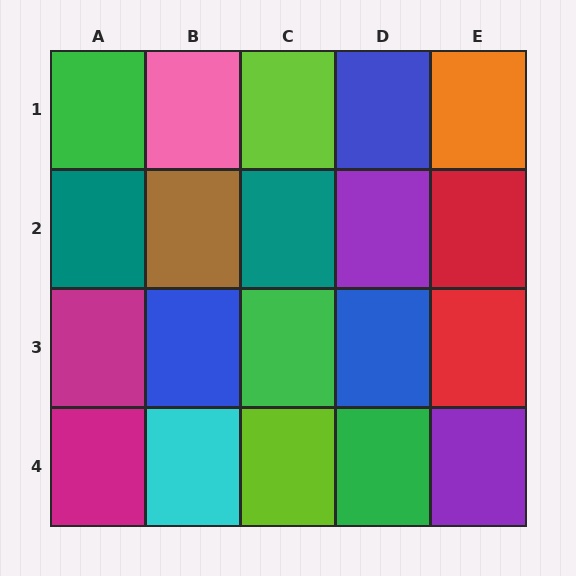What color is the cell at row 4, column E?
Purple.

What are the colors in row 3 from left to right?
Magenta, blue, green, blue, red.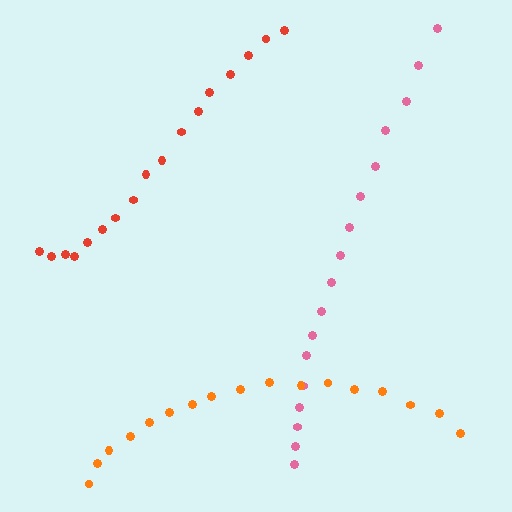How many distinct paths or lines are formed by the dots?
There are 3 distinct paths.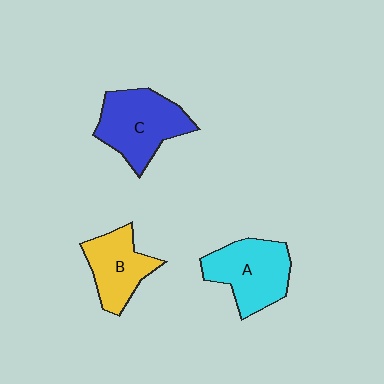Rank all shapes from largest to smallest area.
From largest to smallest: C (blue), A (cyan), B (yellow).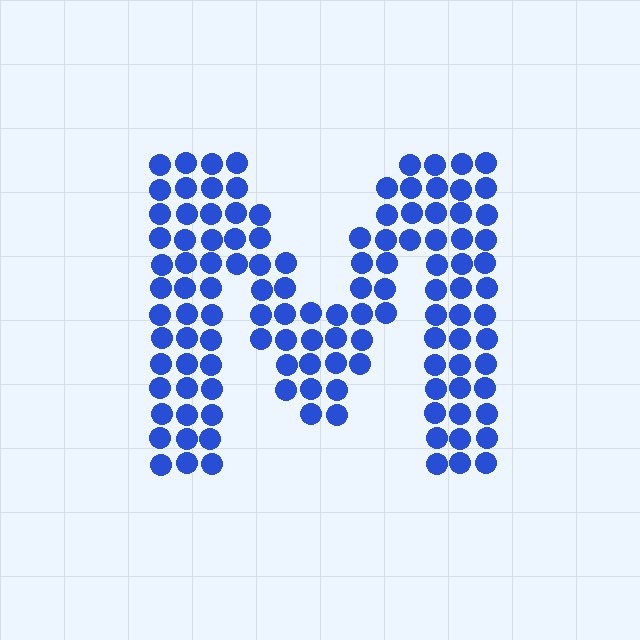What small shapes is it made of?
It is made of small circles.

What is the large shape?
The large shape is the letter M.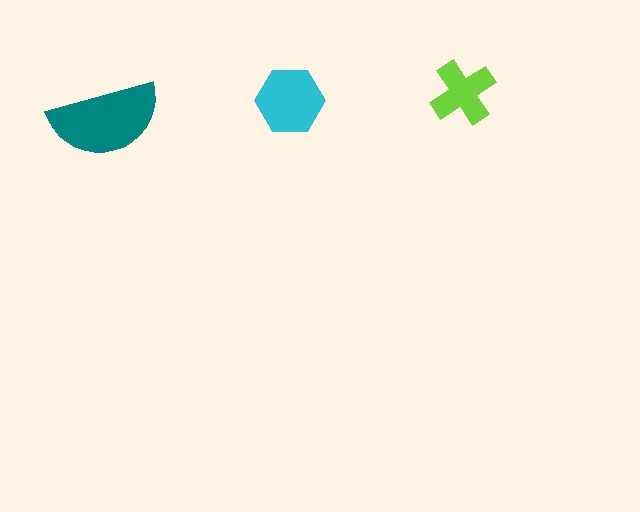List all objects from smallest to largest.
The lime cross, the cyan hexagon, the teal semicircle.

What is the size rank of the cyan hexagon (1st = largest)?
2nd.